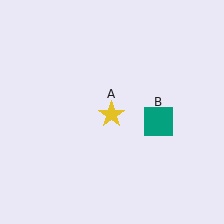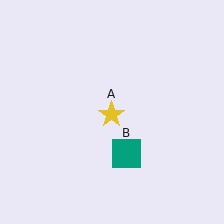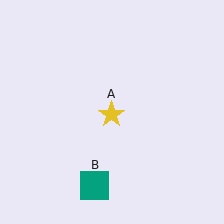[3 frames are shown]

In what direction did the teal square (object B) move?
The teal square (object B) moved down and to the left.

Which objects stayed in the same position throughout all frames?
Yellow star (object A) remained stationary.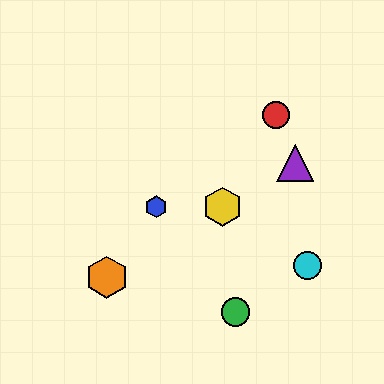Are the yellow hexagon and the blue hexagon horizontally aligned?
Yes, both are at y≈207.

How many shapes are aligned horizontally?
2 shapes (the blue hexagon, the yellow hexagon) are aligned horizontally.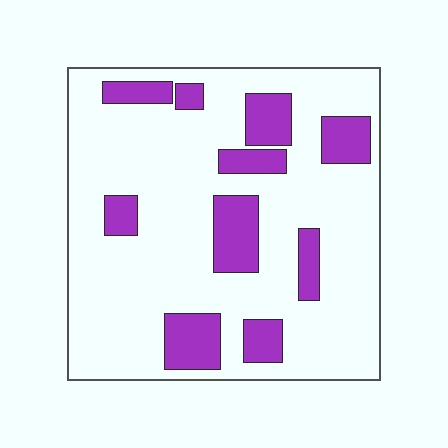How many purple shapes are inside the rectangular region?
10.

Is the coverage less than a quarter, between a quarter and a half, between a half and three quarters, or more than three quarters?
Less than a quarter.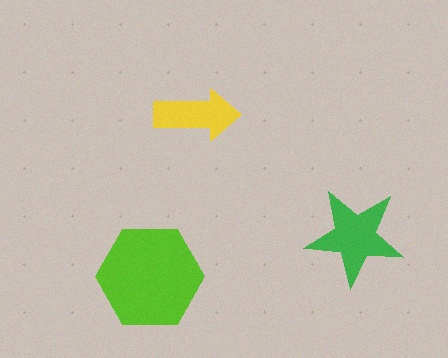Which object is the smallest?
The yellow arrow.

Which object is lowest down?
The lime hexagon is bottommost.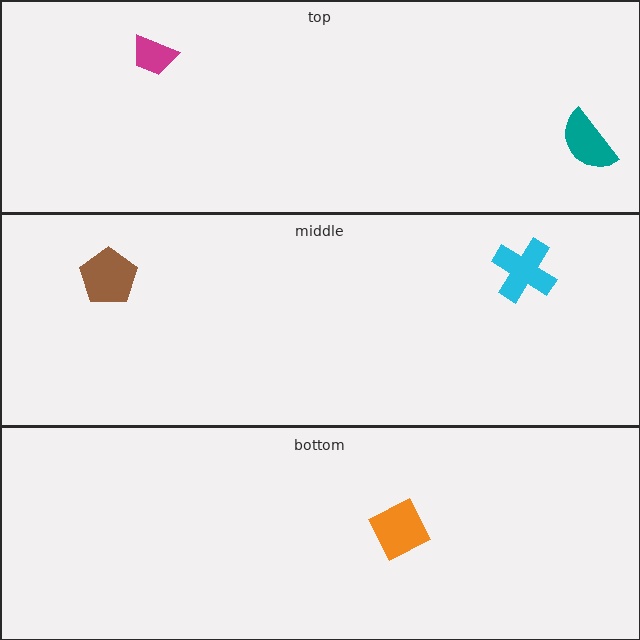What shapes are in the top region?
The magenta trapezoid, the teal semicircle.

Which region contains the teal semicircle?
The top region.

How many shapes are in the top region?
2.